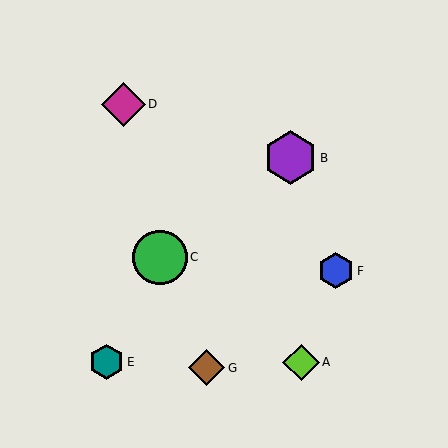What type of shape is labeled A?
Shape A is a lime diamond.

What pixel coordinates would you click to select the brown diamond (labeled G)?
Click at (207, 368) to select the brown diamond G.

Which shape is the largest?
The green circle (labeled C) is the largest.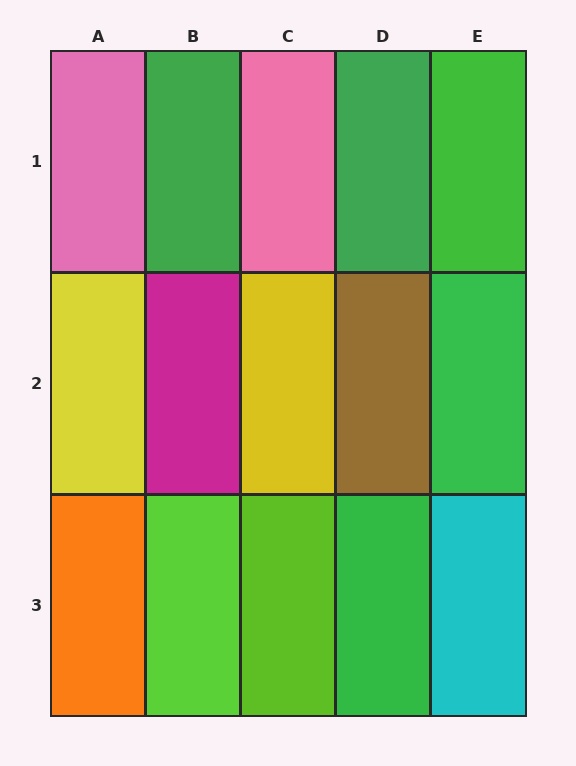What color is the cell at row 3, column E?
Cyan.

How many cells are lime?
2 cells are lime.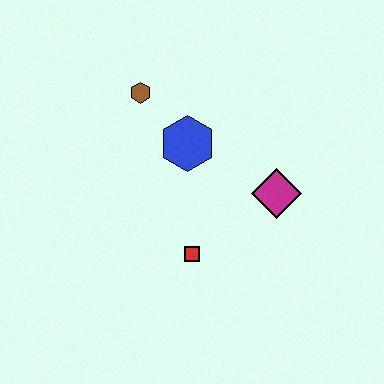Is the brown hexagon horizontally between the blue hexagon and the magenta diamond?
No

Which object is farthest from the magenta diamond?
The brown hexagon is farthest from the magenta diamond.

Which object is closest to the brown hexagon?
The blue hexagon is closest to the brown hexagon.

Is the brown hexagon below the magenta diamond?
No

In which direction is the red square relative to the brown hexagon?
The red square is below the brown hexagon.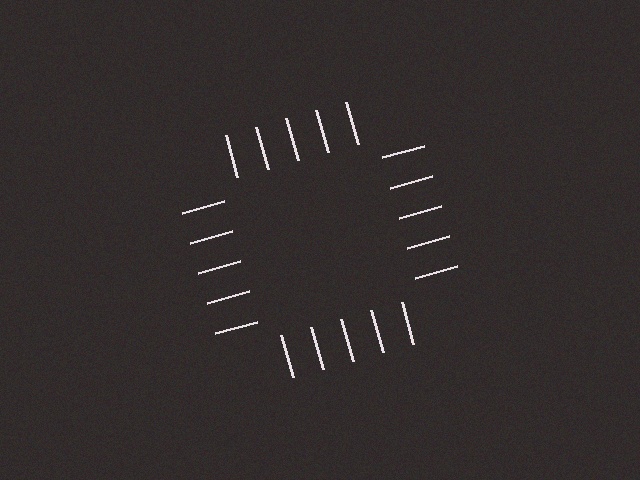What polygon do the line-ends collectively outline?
An illusory square — the line segments terminate on its edges but no continuous stroke is drawn.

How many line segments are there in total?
20 — 5 along each of the 4 edges.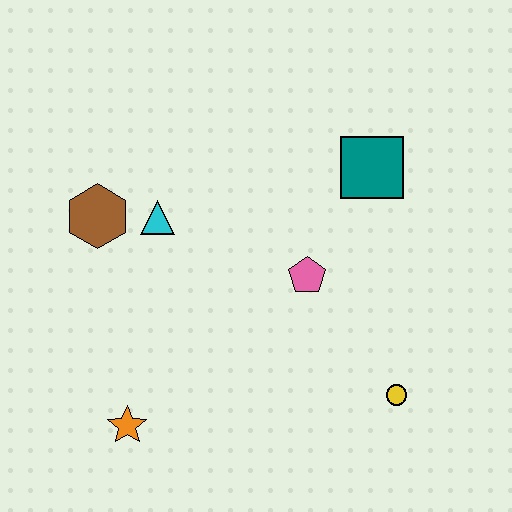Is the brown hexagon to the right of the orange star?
No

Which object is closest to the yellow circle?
The pink pentagon is closest to the yellow circle.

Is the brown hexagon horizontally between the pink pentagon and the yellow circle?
No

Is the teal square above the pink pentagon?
Yes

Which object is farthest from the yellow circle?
The brown hexagon is farthest from the yellow circle.